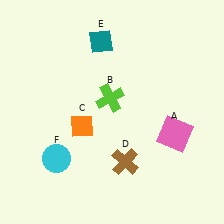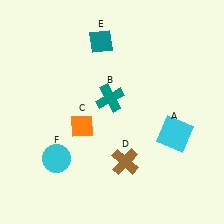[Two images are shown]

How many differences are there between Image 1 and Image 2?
There are 2 differences between the two images.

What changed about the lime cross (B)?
In Image 1, B is lime. In Image 2, it changed to teal.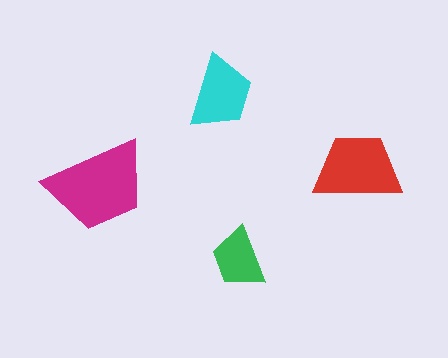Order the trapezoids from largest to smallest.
the magenta one, the red one, the cyan one, the green one.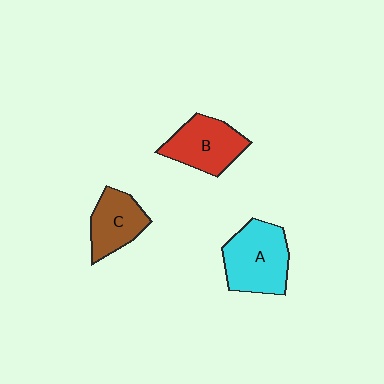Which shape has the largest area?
Shape A (cyan).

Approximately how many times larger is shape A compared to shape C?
Approximately 1.4 times.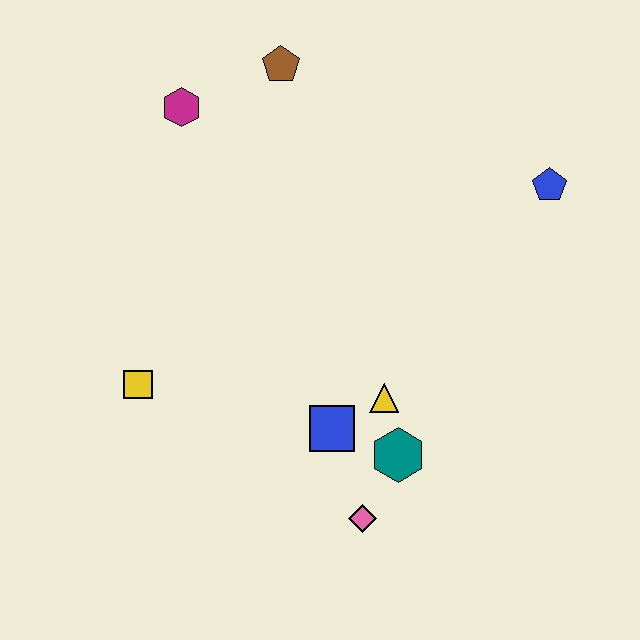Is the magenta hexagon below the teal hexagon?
No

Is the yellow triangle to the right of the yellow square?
Yes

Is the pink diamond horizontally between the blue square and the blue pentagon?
Yes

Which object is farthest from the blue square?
The brown pentagon is farthest from the blue square.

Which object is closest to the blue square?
The yellow triangle is closest to the blue square.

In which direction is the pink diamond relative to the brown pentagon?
The pink diamond is below the brown pentagon.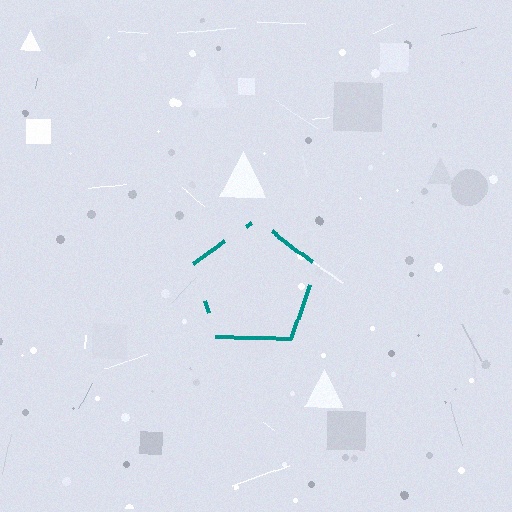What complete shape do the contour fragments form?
The contour fragments form a pentagon.